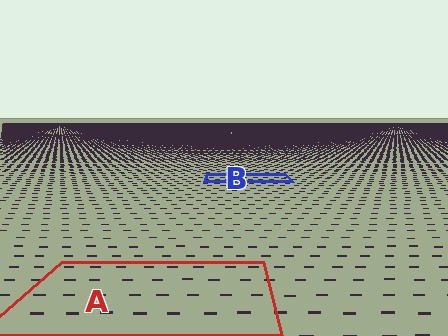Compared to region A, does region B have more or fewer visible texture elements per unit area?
Region B has more texture elements per unit area — they are packed more densely because it is farther away.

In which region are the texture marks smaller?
The texture marks are smaller in region B, because it is farther away.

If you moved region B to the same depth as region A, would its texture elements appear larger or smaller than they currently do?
They would appear larger. At a closer depth, the same texture elements are projected at a bigger on-screen size.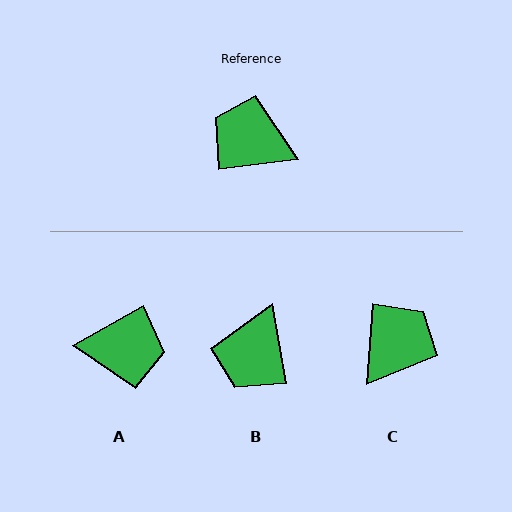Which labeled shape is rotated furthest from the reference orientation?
A, about 158 degrees away.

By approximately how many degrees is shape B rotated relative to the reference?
Approximately 93 degrees counter-clockwise.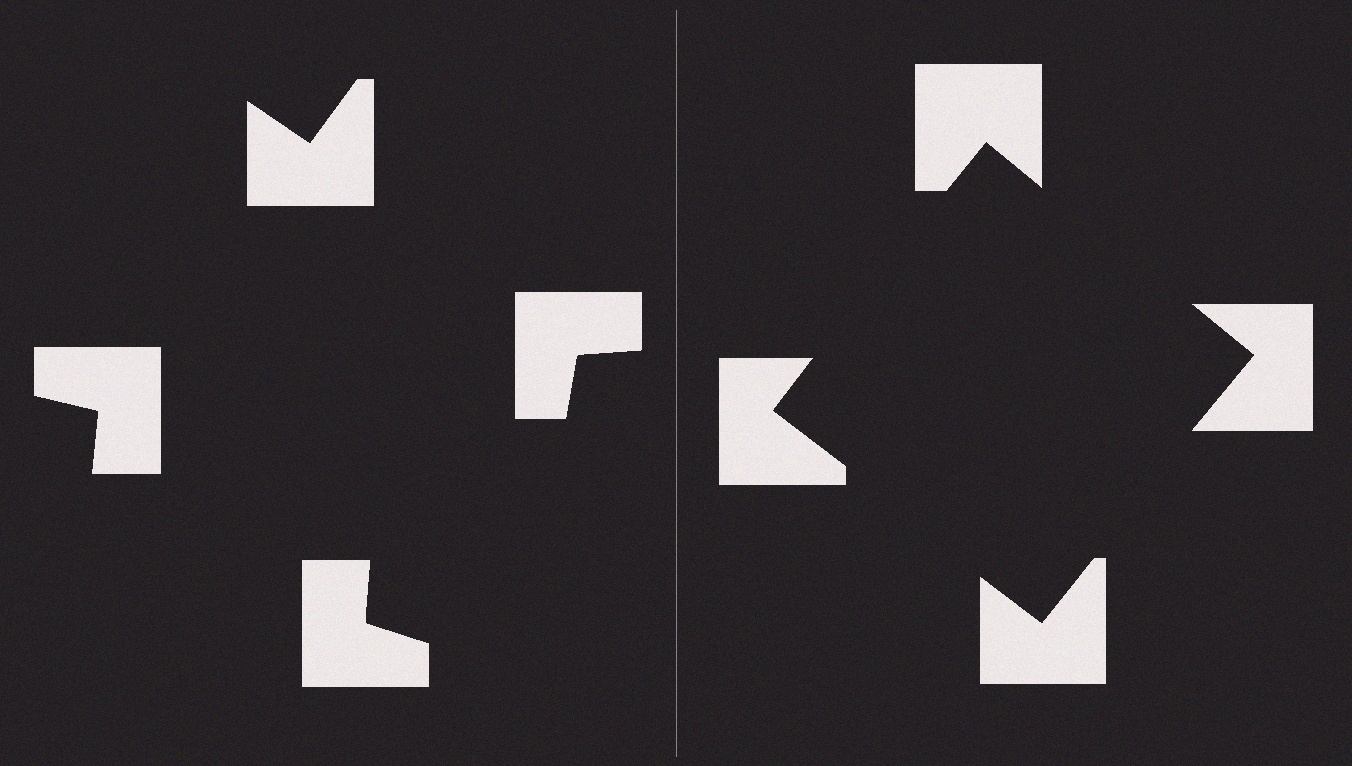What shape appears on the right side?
An illusory square.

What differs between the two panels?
The notched squares are positioned identically on both sides; only the wedge orientations differ. On the right they align to a square; on the left they are misaligned.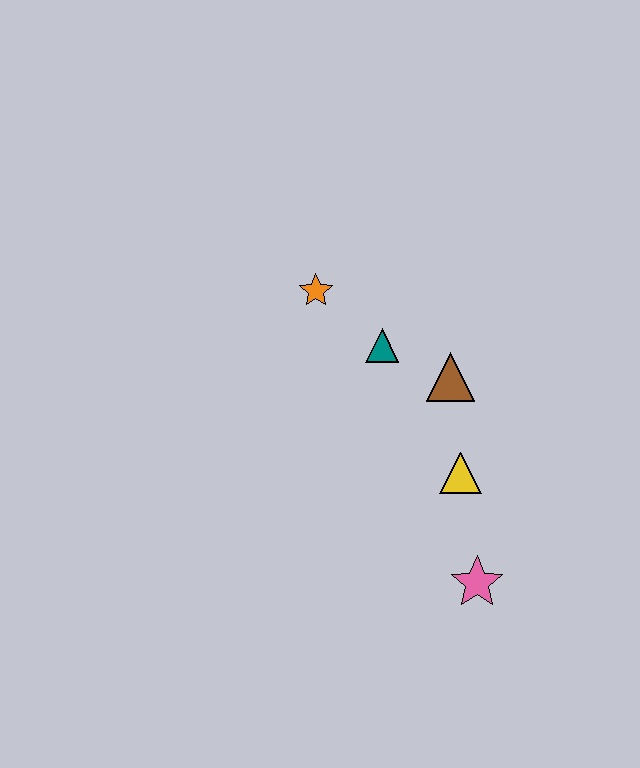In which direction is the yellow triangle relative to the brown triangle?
The yellow triangle is below the brown triangle.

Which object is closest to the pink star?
The yellow triangle is closest to the pink star.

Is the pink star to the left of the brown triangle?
No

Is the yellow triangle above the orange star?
No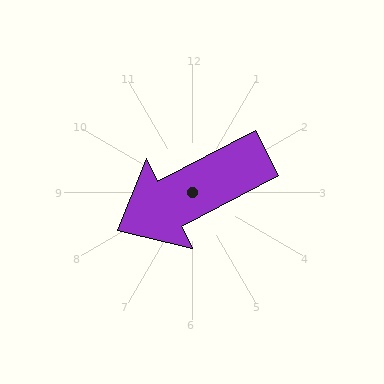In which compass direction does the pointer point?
Southwest.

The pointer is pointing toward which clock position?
Roughly 8 o'clock.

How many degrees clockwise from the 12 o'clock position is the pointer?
Approximately 243 degrees.